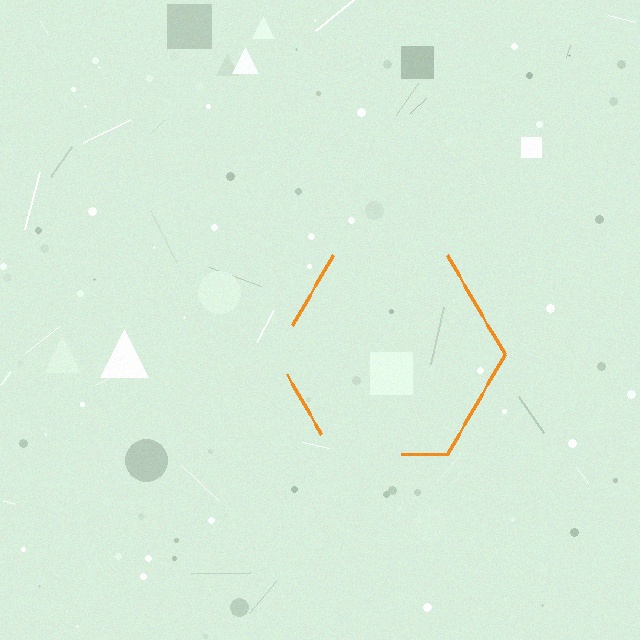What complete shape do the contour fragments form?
The contour fragments form a hexagon.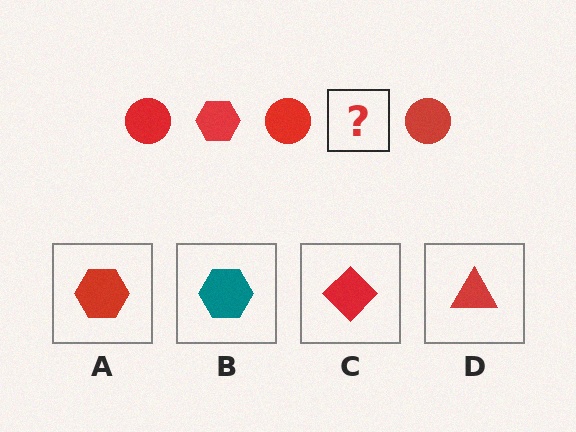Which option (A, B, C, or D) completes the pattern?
A.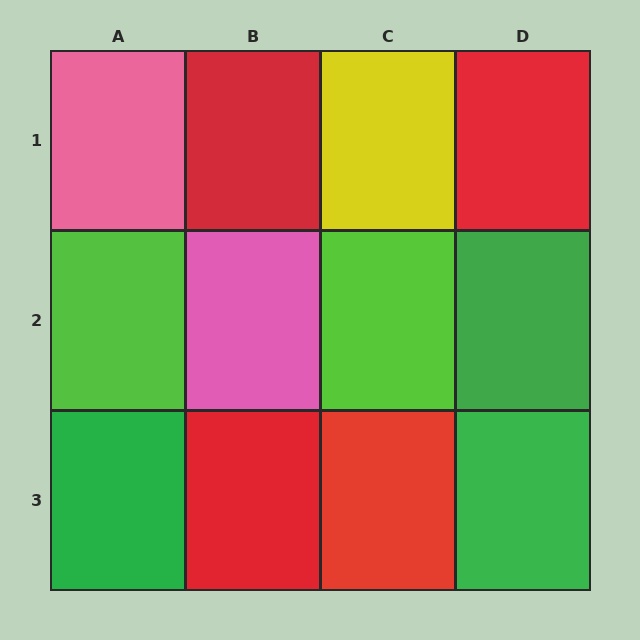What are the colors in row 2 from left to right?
Lime, pink, lime, green.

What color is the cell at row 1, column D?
Red.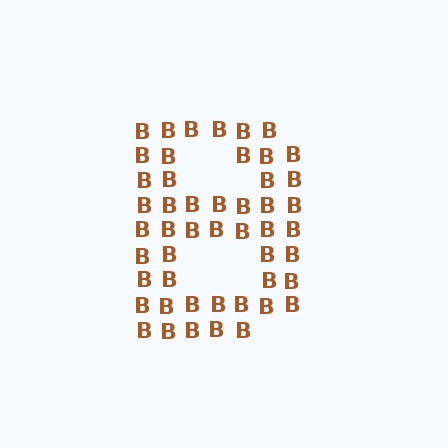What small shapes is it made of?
It is made of small letter B's.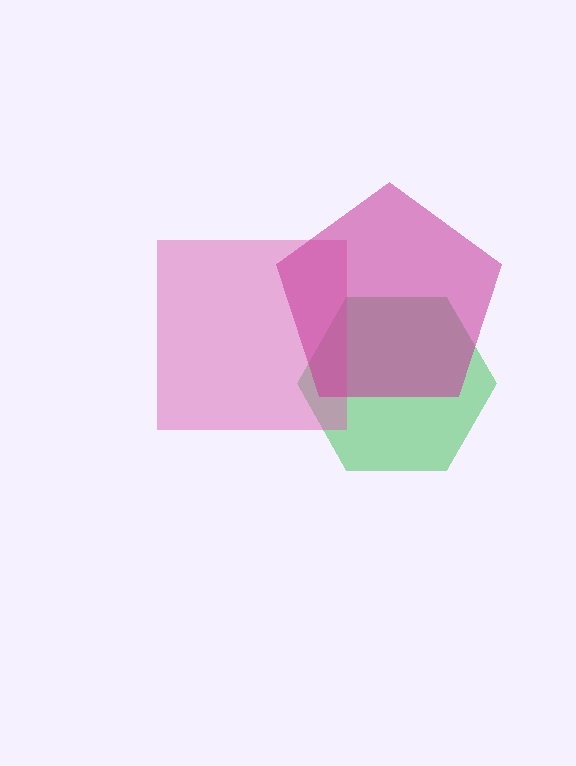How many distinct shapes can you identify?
There are 3 distinct shapes: a green hexagon, a pink square, a magenta pentagon.